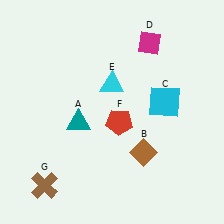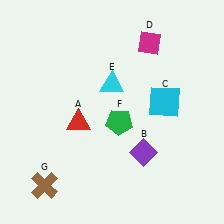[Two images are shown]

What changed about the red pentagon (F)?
In Image 1, F is red. In Image 2, it changed to green.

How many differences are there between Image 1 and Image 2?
There are 3 differences between the two images.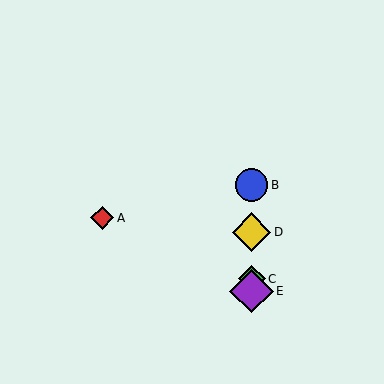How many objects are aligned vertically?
4 objects (B, C, D, E) are aligned vertically.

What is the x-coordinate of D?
Object D is at x≈252.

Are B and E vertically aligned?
Yes, both are at x≈252.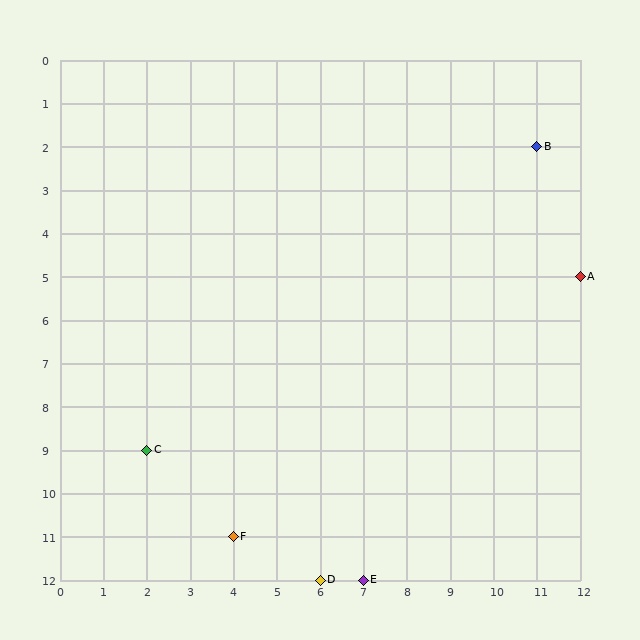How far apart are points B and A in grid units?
Points B and A are 1 column and 3 rows apart (about 3.2 grid units diagonally).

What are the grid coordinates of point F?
Point F is at grid coordinates (4, 11).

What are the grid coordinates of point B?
Point B is at grid coordinates (11, 2).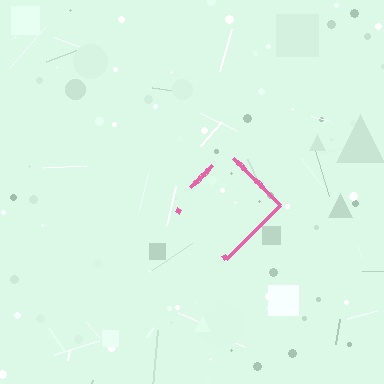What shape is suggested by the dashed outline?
The dashed outline suggests a diamond.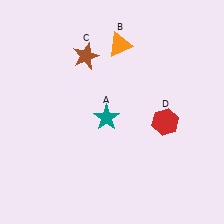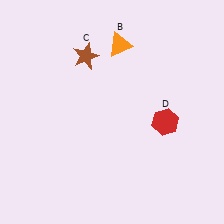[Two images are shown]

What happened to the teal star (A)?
The teal star (A) was removed in Image 2. It was in the bottom-left area of Image 1.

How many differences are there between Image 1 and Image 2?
There is 1 difference between the two images.